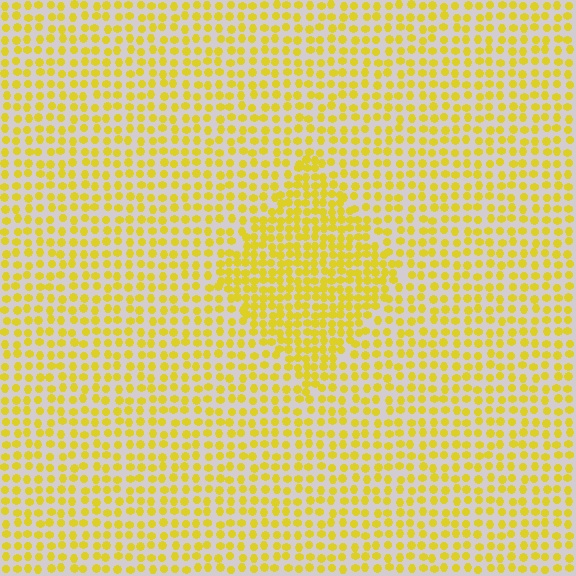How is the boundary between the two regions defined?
The boundary is defined by a change in element density (approximately 1.7x ratio). All elements are the same color, size, and shape.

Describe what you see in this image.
The image contains small yellow elements arranged at two different densities. A diamond-shaped region is visible where the elements are more densely packed than the surrounding area.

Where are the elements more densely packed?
The elements are more densely packed inside the diamond boundary.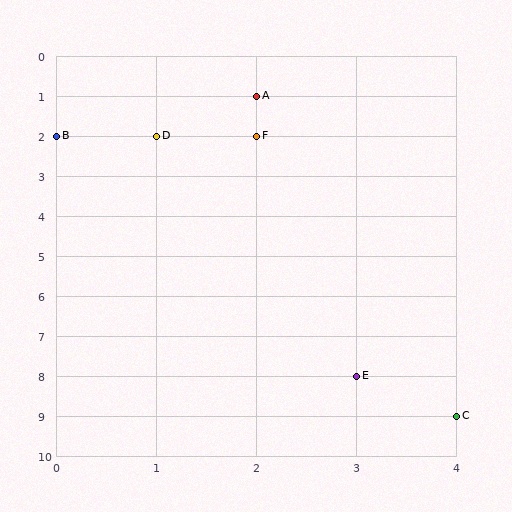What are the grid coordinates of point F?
Point F is at grid coordinates (2, 2).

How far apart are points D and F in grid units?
Points D and F are 1 column apart.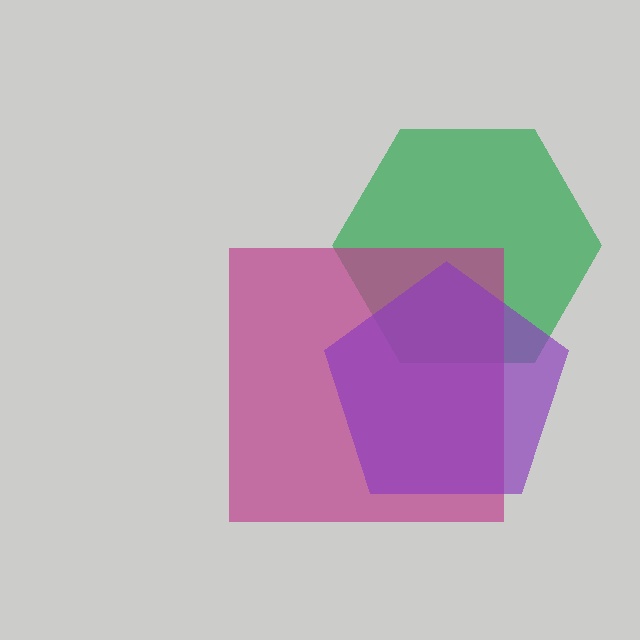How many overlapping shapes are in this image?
There are 3 overlapping shapes in the image.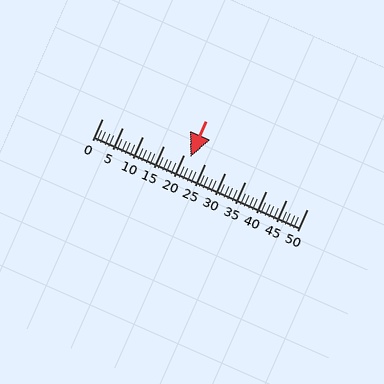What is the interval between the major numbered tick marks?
The major tick marks are spaced 5 units apart.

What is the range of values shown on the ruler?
The ruler shows values from 0 to 50.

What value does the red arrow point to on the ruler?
The red arrow points to approximately 22.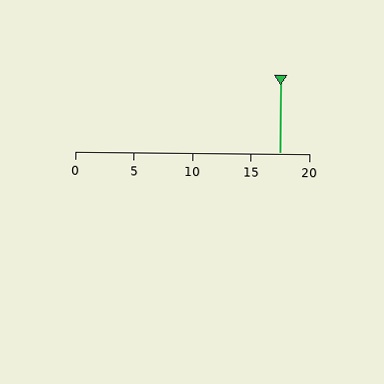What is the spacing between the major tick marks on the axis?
The major ticks are spaced 5 apart.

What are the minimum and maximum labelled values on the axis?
The axis runs from 0 to 20.